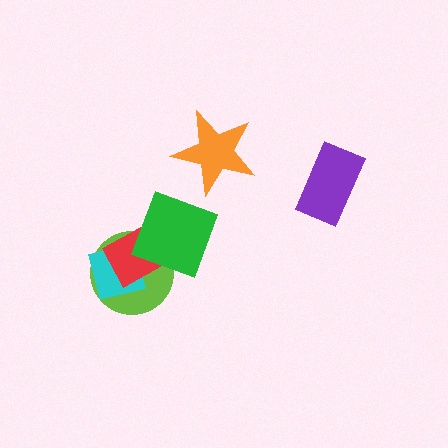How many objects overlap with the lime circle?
3 objects overlap with the lime circle.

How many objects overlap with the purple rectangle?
0 objects overlap with the purple rectangle.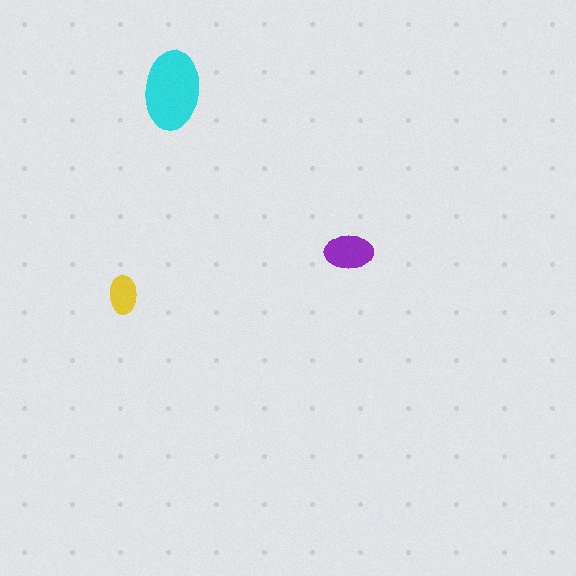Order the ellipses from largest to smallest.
the cyan one, the purple one, the yellow one.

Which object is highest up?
The cyan ellipse is topmost.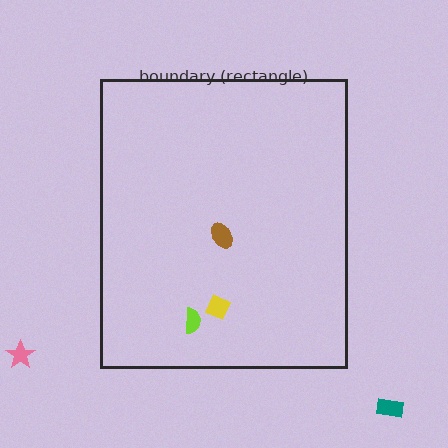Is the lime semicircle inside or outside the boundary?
Inside.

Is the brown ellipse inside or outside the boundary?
Inside.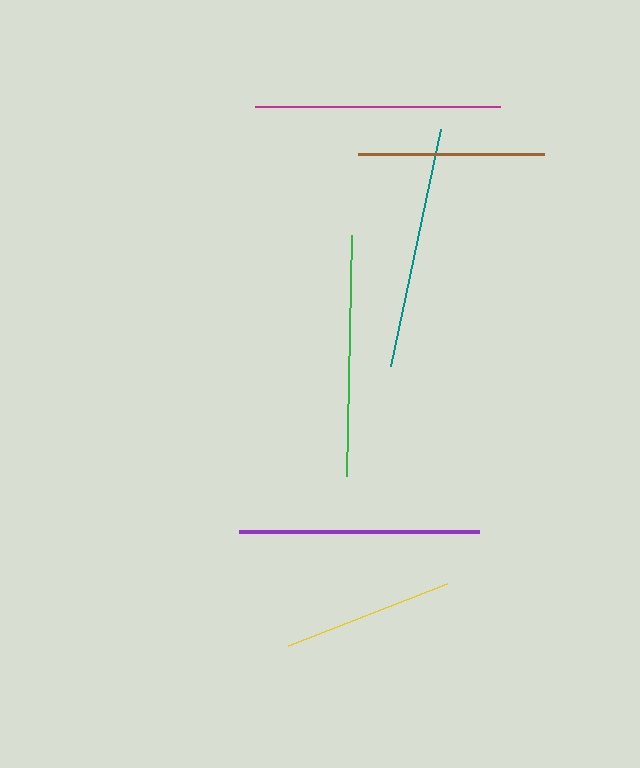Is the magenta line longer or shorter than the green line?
The magenta line is longer than the green line.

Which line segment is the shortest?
The yellow line is the shortest at approximately 171 pixels.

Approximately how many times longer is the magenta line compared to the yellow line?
The magenta line is approximately 1.4 times the length of the yellow line.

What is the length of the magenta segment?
The magenta segment is approximately 245 pixels long.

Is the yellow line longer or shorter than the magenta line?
The magenta line is longer than the yellow line.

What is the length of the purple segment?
The purple segment is approximately 240 pixels long.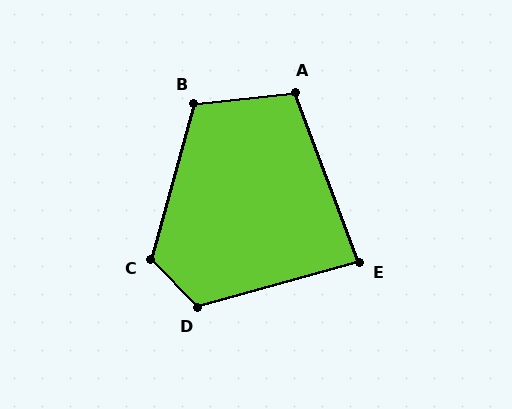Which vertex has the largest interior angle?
C, at approximately 121 degrees.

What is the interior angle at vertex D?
Approximately 118 degrees (obtuse).